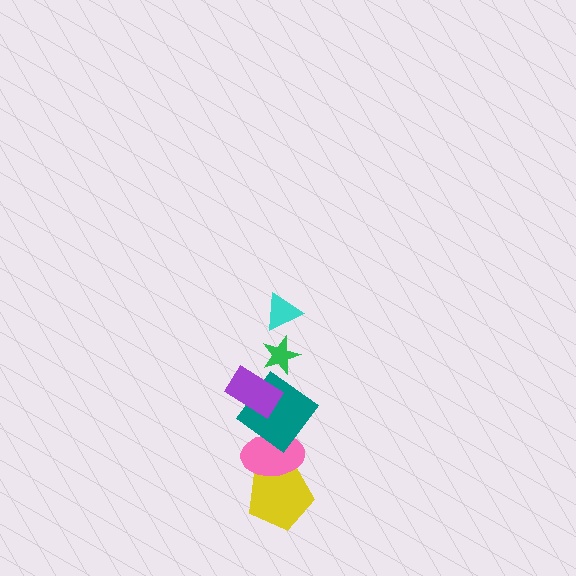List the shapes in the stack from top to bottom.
From top to bottom: the cyan triangle, the green star, the purple rectangle, the teal diamond, the pink ellipse, the yellow pentagon.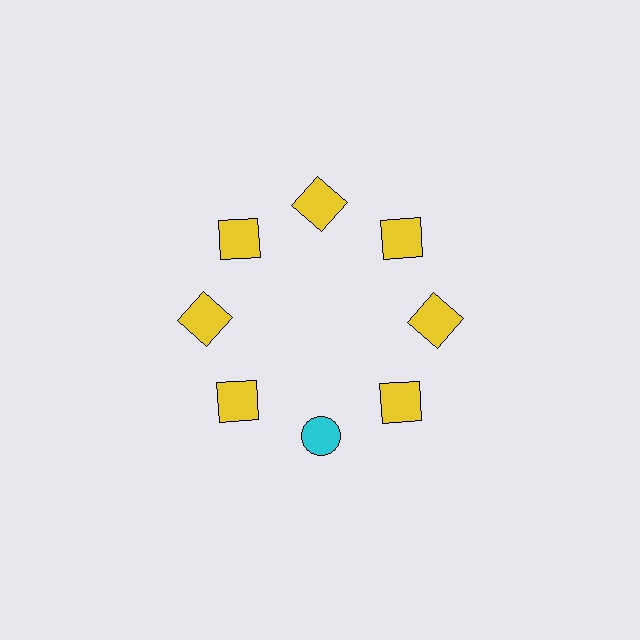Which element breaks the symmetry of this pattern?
The cyan circle at roughly the 6 o'clock position breaks the symmetry. All other shapes are yellow squares.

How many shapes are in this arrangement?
There are 8 shapes arranged in a ring pattern.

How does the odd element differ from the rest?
It differs in both color (cyan instead of yellow) and shape (circle instead of square).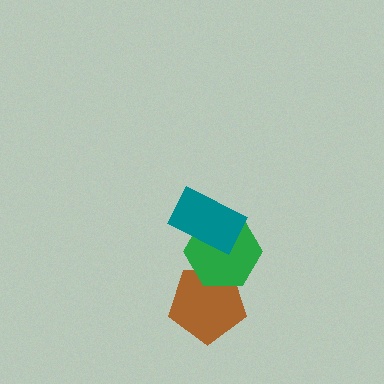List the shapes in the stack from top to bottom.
From top to bottom: the teal rectangle, the green hexagon, the brown pentagon.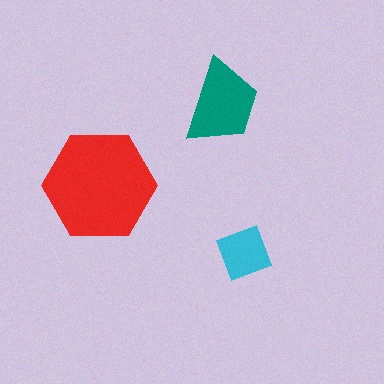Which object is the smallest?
The cyan square.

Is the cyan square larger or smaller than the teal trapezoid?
Smaller.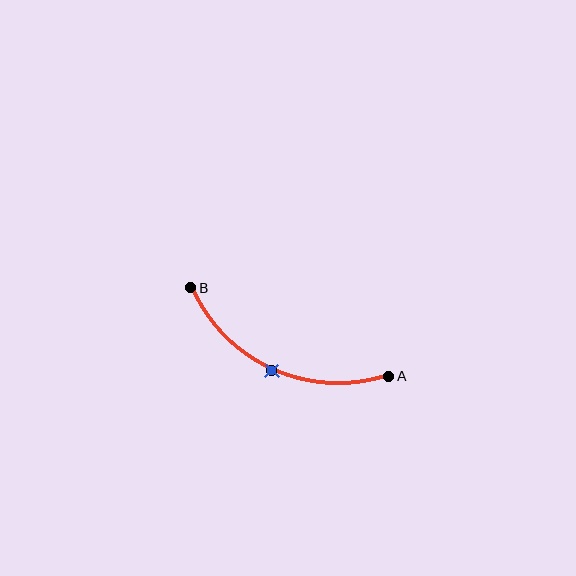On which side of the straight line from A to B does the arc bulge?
The arc bulges below the straight line connecting A and B.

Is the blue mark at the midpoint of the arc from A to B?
Yes. The blue mark lies on the arc at equal arc-length from both A and B — it is the arc midpoint.